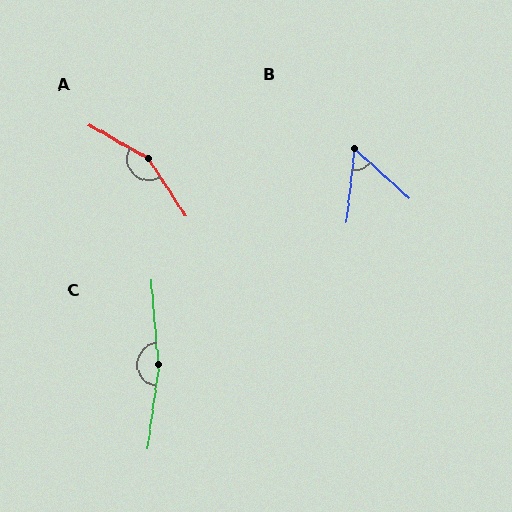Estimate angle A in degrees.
Approximately 152 degrees.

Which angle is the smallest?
B, at approximately 54 degrees.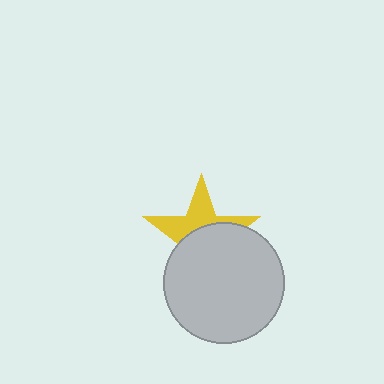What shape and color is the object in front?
The object in front is a light gray circle.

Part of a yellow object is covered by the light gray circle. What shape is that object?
It is a star.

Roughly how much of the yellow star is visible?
A small part of it is visible (roughly 43%).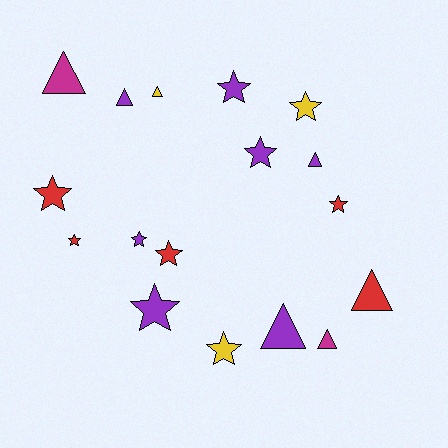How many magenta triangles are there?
There are 2 magenta triangles.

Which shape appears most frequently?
Star, with 10 objects.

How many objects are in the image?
There are 17 objects.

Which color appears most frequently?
Purple, with 7 objects.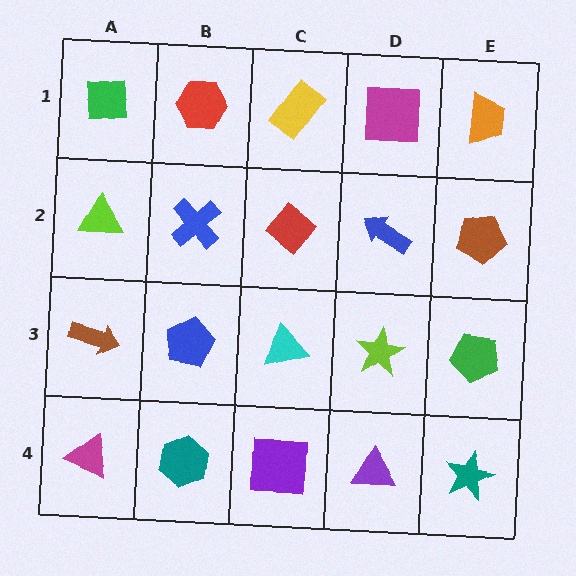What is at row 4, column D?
A purple triangle.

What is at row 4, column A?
A magenta triangle.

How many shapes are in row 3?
5 shapes.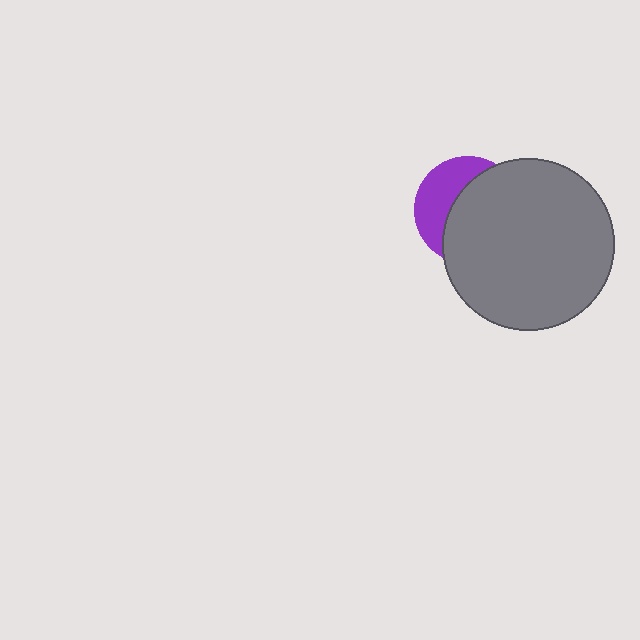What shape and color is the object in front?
The object in front is a gray circle.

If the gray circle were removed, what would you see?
You would see the complete purple circle.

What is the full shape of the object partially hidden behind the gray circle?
The partially hidden object is a purple circle.